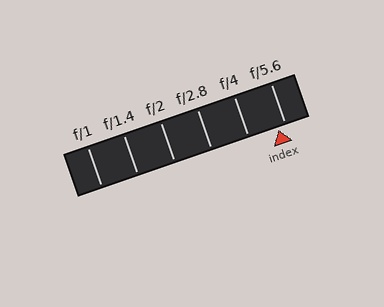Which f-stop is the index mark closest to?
The index mark is closest to f/5.6.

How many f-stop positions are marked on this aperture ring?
There are 6 f-stop positions marked.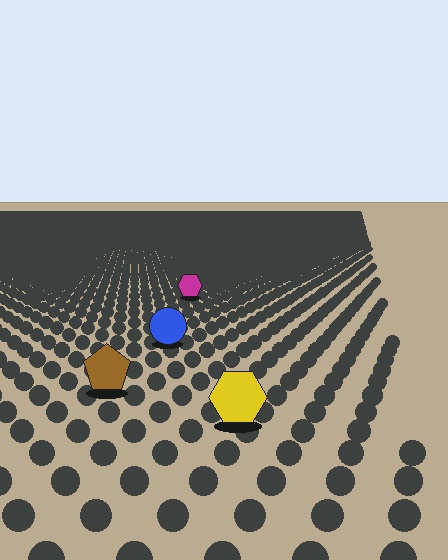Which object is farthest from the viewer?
The magenta hexagon is farthest from the viewer. It appears smaller and the ground texture around it is denser.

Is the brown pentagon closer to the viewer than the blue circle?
Yes. The brown pentagon is closer — you can tell from the texture gradient: the ground texture is coarser near it.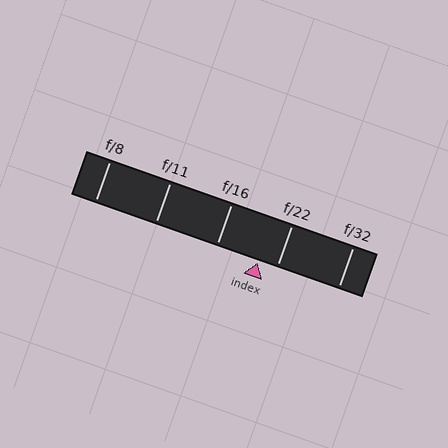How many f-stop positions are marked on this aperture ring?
There are 5 f-stop positions marked.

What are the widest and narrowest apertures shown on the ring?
The widest aperture shown is f/8 and the narrowest is f/32.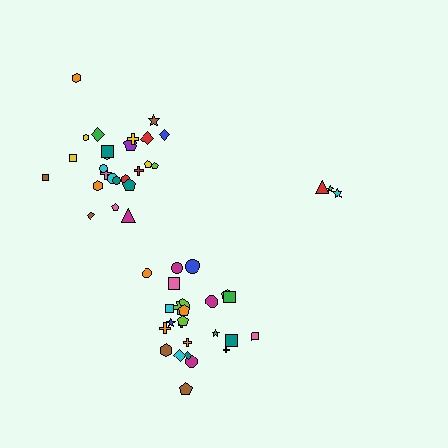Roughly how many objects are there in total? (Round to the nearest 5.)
Roughly 55 objects in total.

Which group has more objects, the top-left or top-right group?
The top-left group.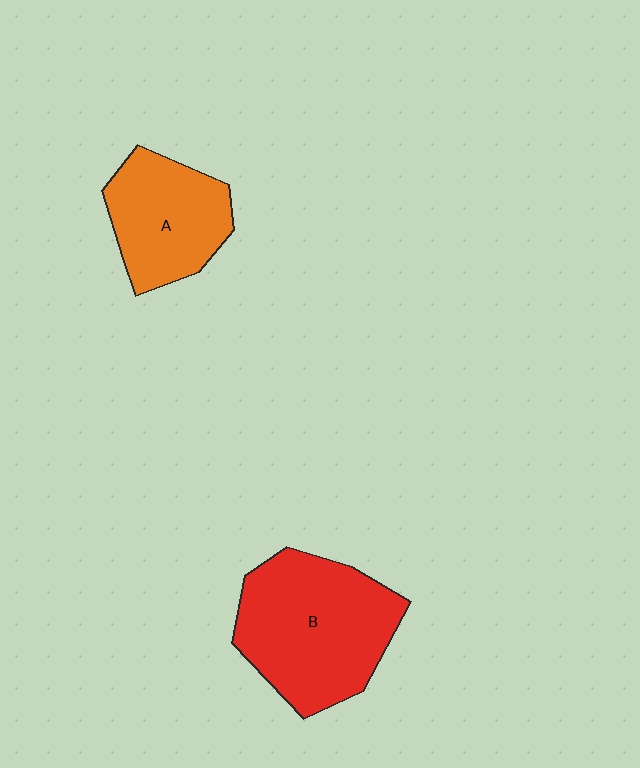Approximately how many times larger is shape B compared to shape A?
Approximately 1.5 times.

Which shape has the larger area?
Shape B (red).